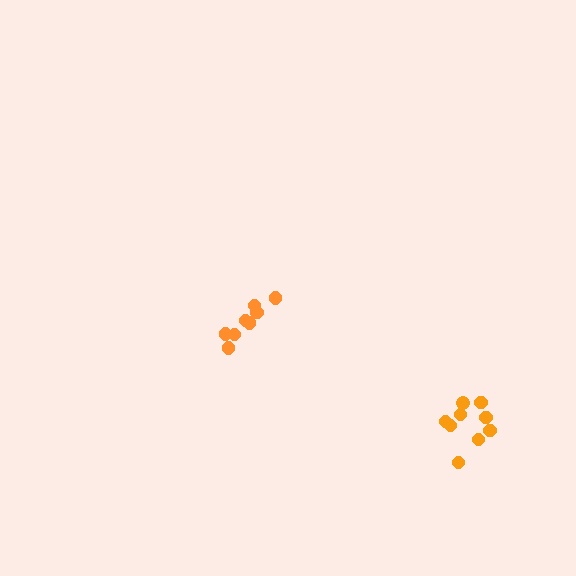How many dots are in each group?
Group 1: 8 dots, Group 2: 9 dots (17 total).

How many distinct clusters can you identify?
There are 2 distinct clusters.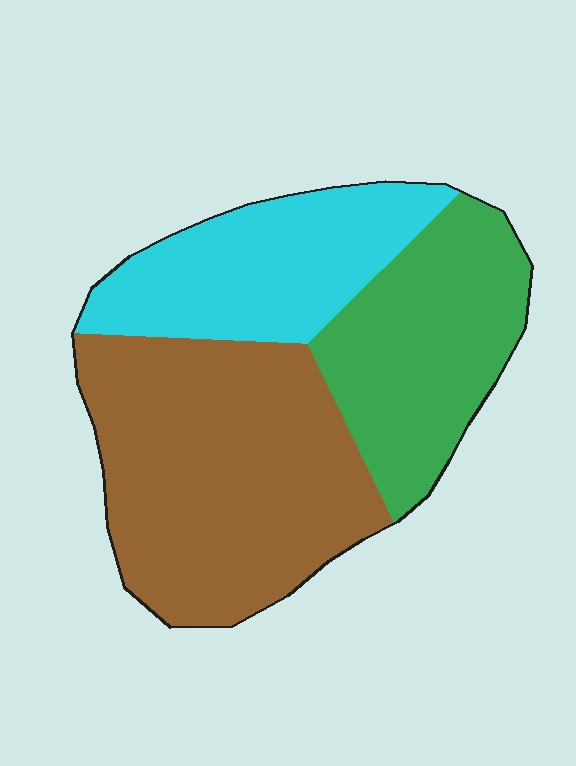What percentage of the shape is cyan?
Cyan takes up between a quarter and a half of the shape.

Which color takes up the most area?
Brown, at roughly 45%.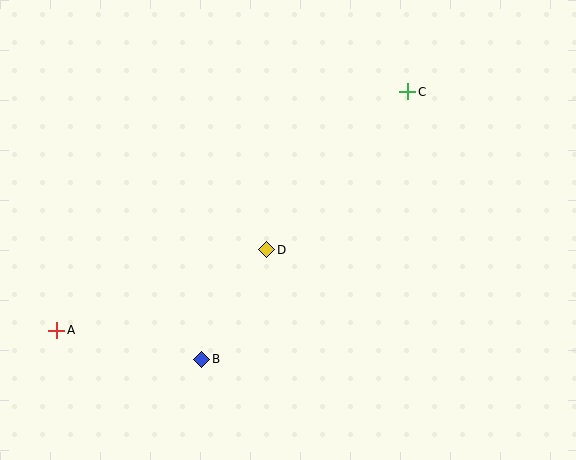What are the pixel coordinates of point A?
Point A is at (57, 330).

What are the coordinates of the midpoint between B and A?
The midpoint between B and A is at (129, 345).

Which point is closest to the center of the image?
Point D at (267, 250) is closest to the center.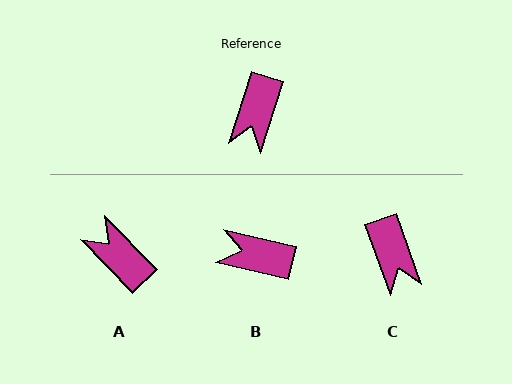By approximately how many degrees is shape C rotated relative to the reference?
Approximately 38 degrees counter-clockwise.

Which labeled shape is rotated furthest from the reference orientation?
A, about 118 degrees away.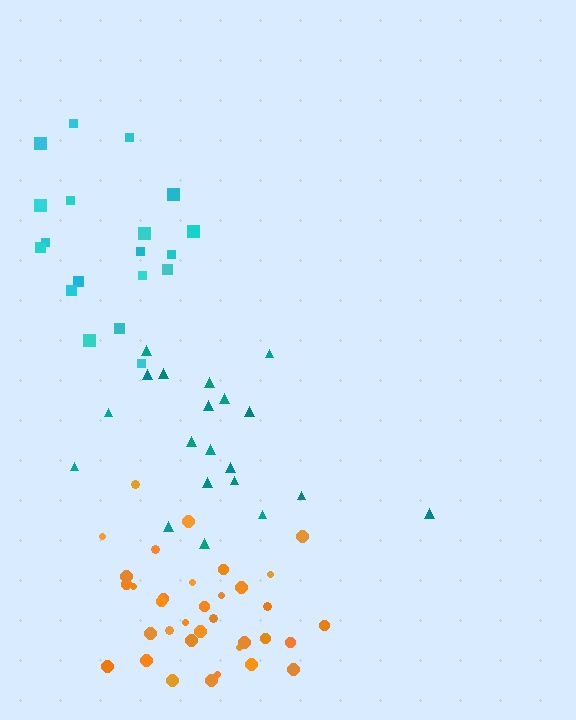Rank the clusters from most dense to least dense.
orange, cyan, teal.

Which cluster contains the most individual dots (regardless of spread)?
Orange (35).